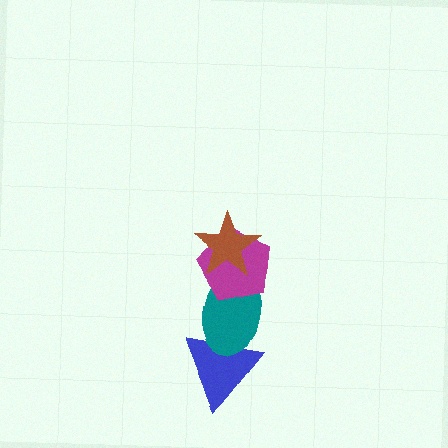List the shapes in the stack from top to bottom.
From top to bottom: the brown star, the magenta pentagon, the teal ellipse, the blue triangle.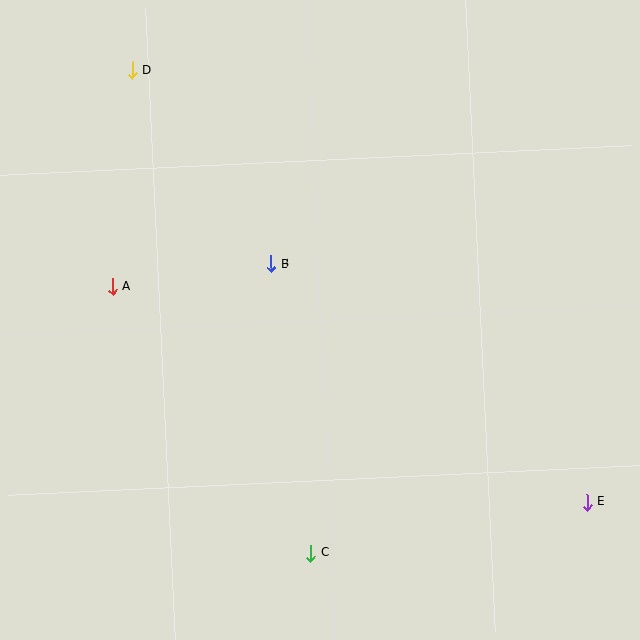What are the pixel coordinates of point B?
Point B is at (271, 264).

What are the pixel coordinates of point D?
Point D is at (132, 70).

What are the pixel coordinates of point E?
Point E is at (587, 502).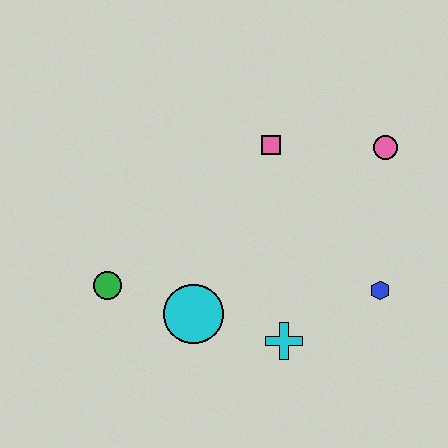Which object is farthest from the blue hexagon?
The green circle is farthest from the blue hexagon.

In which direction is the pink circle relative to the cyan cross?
The pink circle is above the cyan cross.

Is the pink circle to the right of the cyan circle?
Yes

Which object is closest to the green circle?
The cyan circle is closest to the green circle.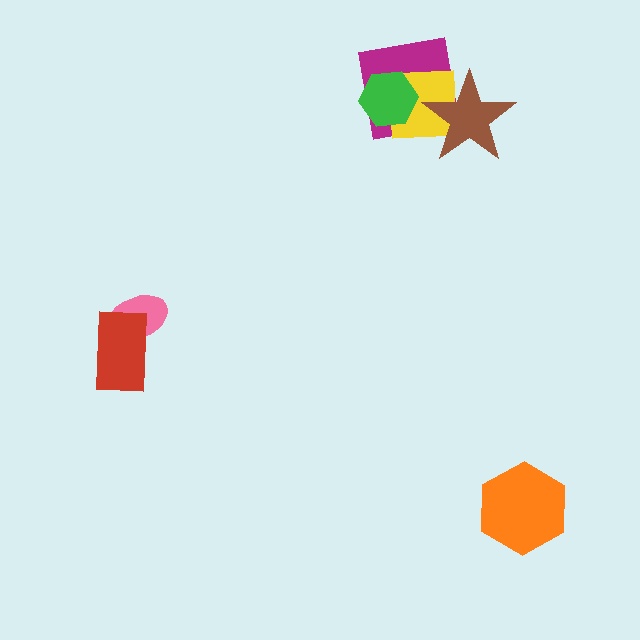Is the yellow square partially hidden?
Yes, it is partially covered by another shape.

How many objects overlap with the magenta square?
3 objects overlap with the magenta square.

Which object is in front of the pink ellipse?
The red rectangle is in front of the pink ellipse.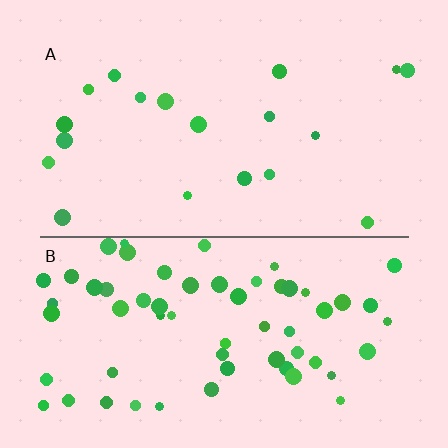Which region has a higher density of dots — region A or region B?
B (the bottom).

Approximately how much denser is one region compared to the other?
Approximately 3.2× — region B over region A.